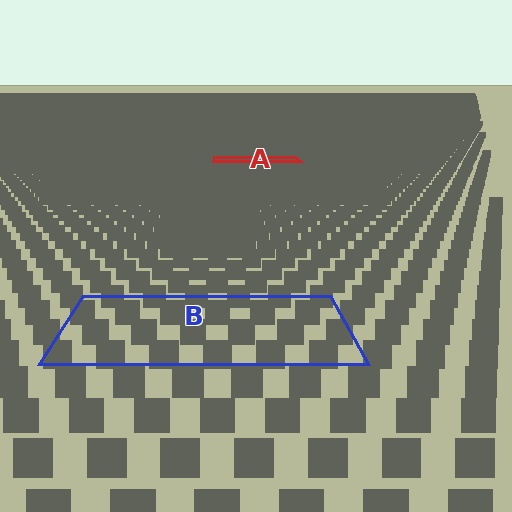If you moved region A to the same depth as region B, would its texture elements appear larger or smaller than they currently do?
They would appear larger. At a closer depth, the same texture elements are projected at a bigger on-screen size.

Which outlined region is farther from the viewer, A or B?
Region A is farther from the viewer — the texture elements inside it appear smaller and more densely packed.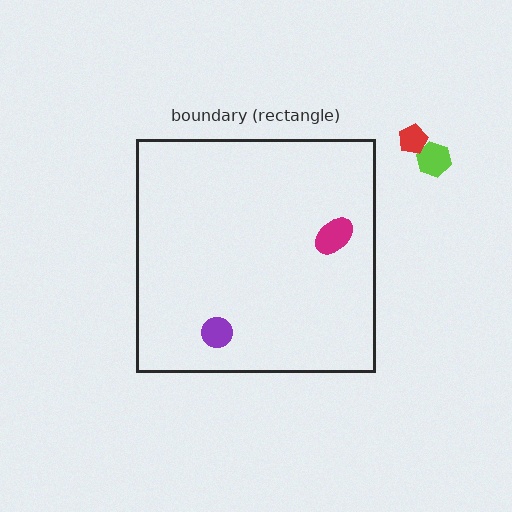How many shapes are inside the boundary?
2 inside, 2 outside.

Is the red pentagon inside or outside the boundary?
Outside.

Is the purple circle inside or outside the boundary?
Inside.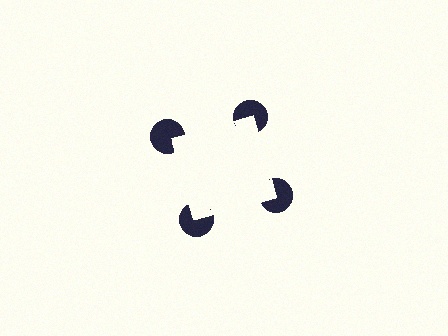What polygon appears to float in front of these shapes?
An illusory square — its edges are inferred from the aligned wedge cuts in the pac-man discs, not physically drawn.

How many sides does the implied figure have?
4 sides.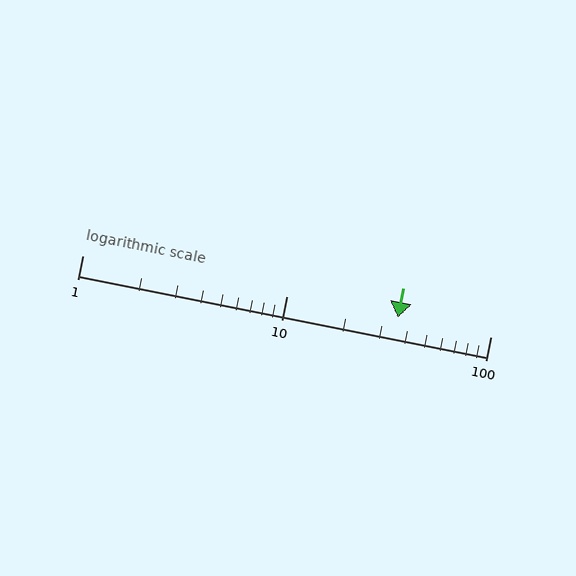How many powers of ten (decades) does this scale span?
The scale spans 2 decades, from 1 to 100.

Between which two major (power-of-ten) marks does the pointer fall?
The pointer is between 10 and 100.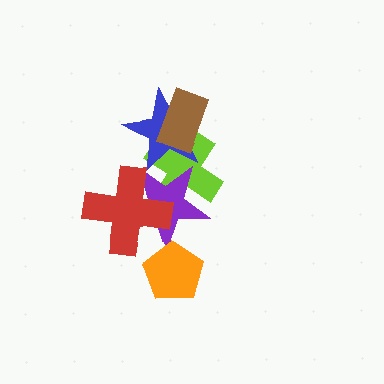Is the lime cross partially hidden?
Yes, it is partially covered by another shape.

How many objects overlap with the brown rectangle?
2 objects overlap with the brown rectangle.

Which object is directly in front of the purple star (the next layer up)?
The blue star is directly in front of the purple star.